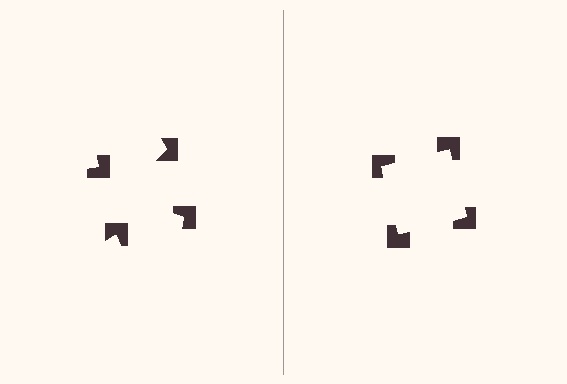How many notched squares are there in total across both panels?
8 — 4 on each side.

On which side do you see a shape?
An illusory square appears on the right side. On the left side the wedge cuts are rotated, so no coherent shape forms.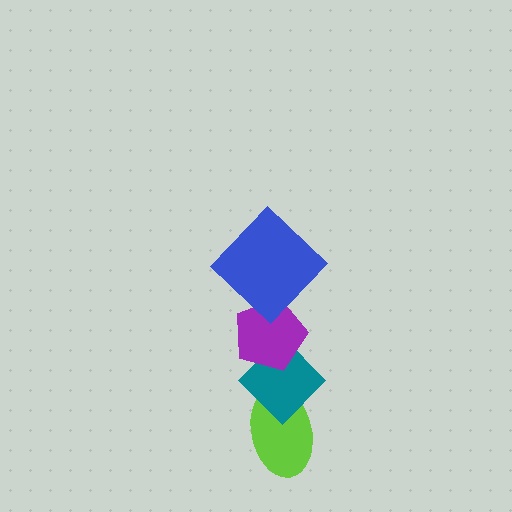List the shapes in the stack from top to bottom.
From top to bottom: the blue diamond, the purple pentagon, the teal diamond, the lime ellipse.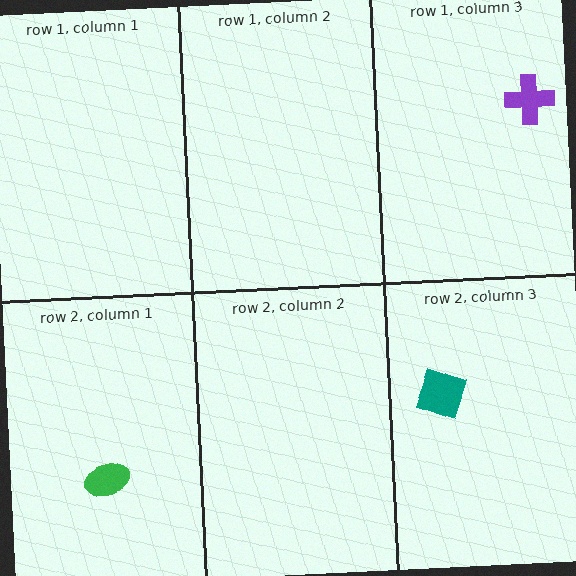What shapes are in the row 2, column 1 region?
The green ellipse.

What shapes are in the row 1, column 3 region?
The purple cross.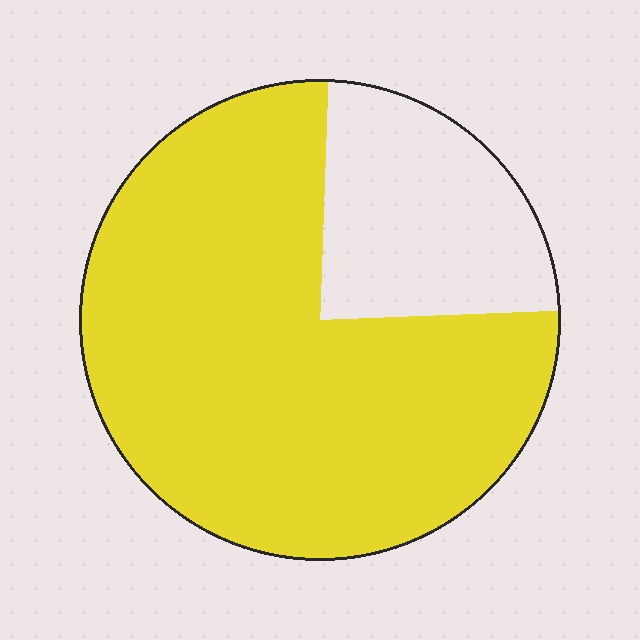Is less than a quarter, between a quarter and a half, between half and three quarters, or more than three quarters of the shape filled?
More than three quarters.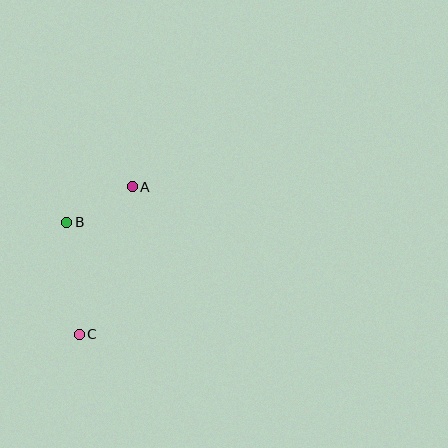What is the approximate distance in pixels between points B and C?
The distance between B and C is approximately 113 pixels.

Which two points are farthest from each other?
Points A and C are farthest from each other.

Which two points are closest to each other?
Points A and B are closest to each other.